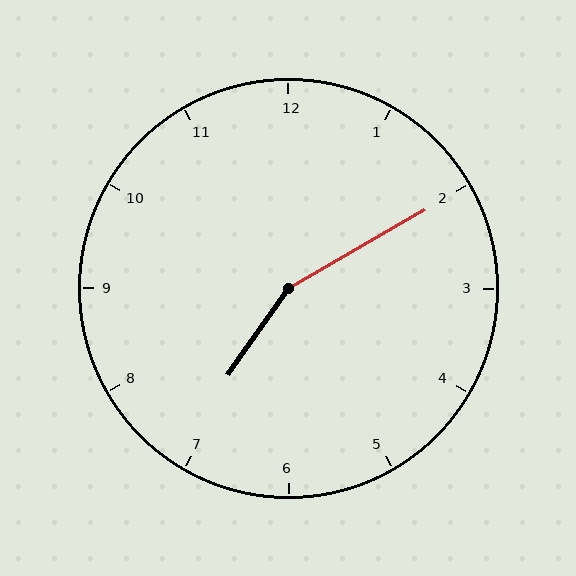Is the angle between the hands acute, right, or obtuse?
It is obtuse.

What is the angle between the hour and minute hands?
Approximately 155 degrees.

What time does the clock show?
7:10.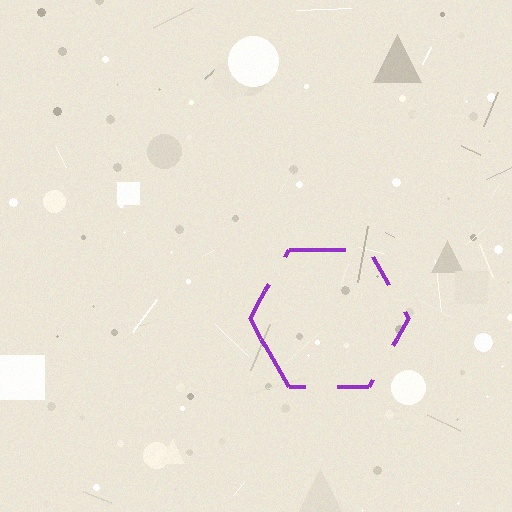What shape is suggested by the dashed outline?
The dashed outline suggests a hexagon.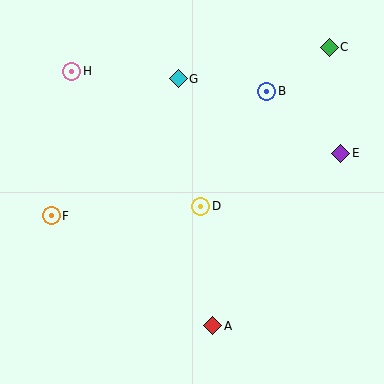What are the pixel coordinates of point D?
Point D is at (201, 206).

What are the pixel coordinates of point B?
Point B is at (267, 91).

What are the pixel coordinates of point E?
Point E is at (341, 153).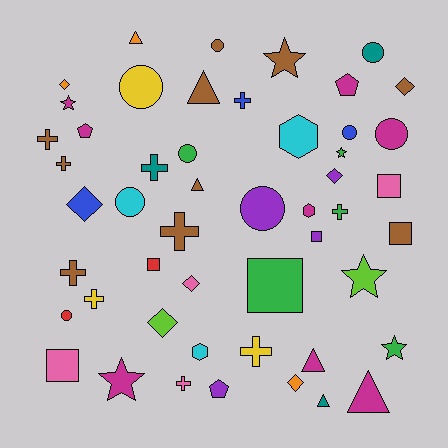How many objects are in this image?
There are 50 objects.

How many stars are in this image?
There are 6 stars.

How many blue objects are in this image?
There are 3 blue objects.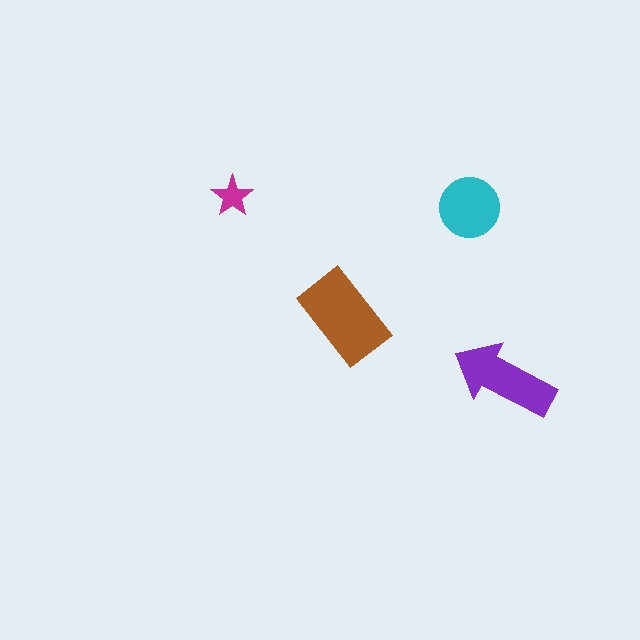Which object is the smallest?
The magenta star.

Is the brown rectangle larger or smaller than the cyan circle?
Larger.